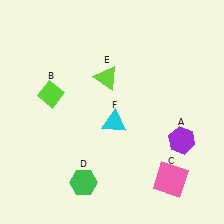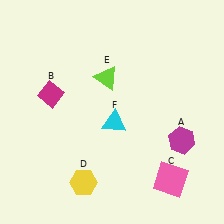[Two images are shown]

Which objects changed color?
A changed from purple to magenta. B changed from lime to magenta. D changed from green to yellow.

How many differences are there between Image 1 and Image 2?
There are 3 differences between the two images.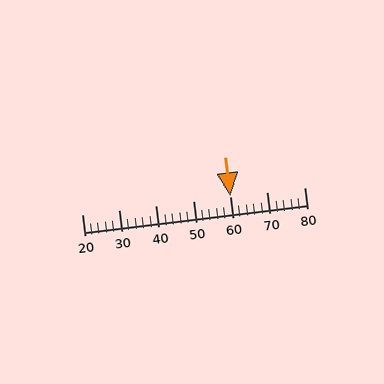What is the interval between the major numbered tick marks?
The major tick marks are spaced 10 units apart.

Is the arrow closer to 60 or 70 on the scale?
The arrow is closer to 60.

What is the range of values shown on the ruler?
The ruler shows values from 20 to 80.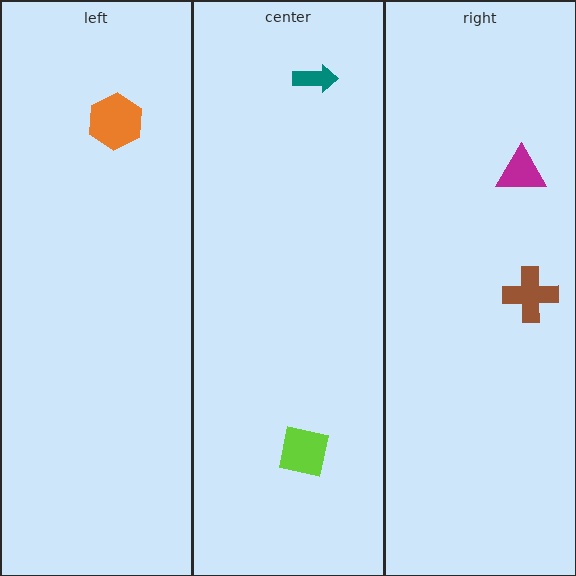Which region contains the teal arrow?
The center region.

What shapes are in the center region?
The teal arrow, the lime square.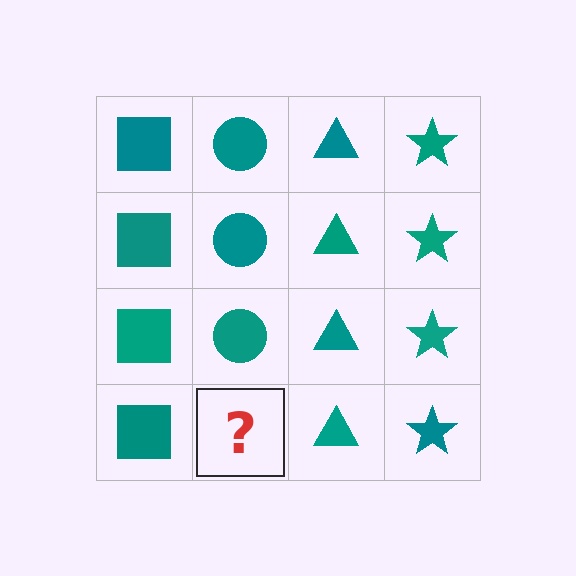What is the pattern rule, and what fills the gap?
The rule is that each column has a consistent shape. The gap should be filled with a teal circle.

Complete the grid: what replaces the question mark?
The question mark should be replaced with a teal circle.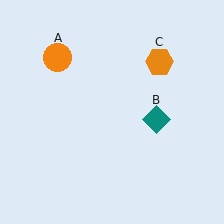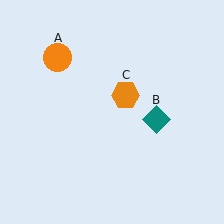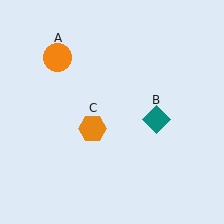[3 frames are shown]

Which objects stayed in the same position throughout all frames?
Orange circle (object A) and teal diamond (object B) remained stationary.